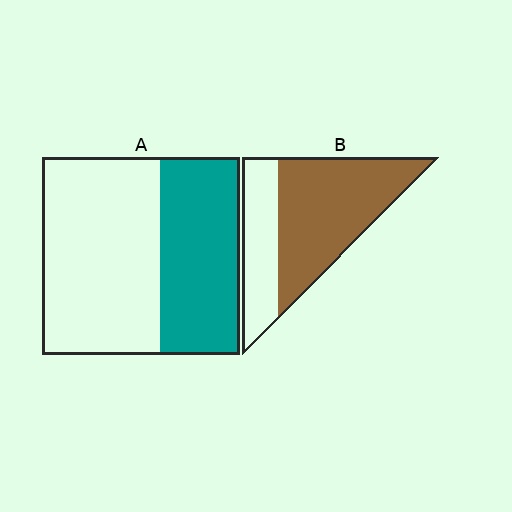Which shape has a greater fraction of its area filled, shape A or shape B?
Shape B.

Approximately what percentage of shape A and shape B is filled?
A is approximately 40% and B is approximately 65%.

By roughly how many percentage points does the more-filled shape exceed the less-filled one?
By roughly 25 percentage points (B over A).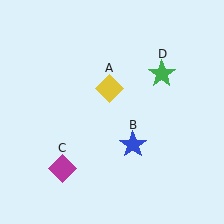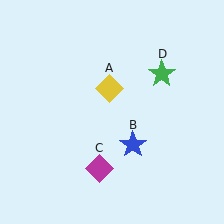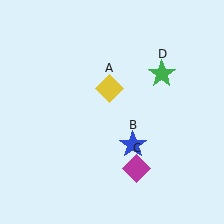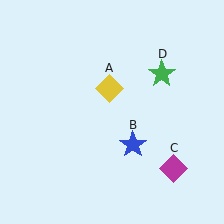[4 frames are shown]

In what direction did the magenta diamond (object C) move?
The magenta diamond (object C) moved right.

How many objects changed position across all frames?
1 object changed position: magenta diamond (object C).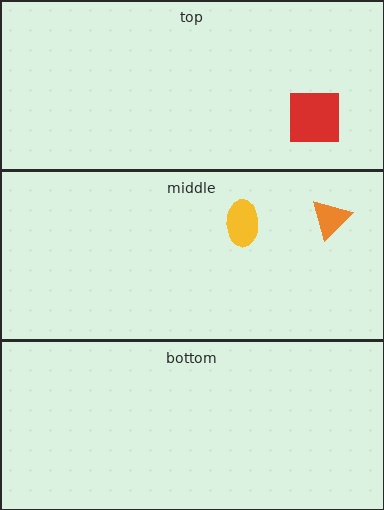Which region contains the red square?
The top region.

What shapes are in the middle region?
The yellow ellipse, the orange triangle.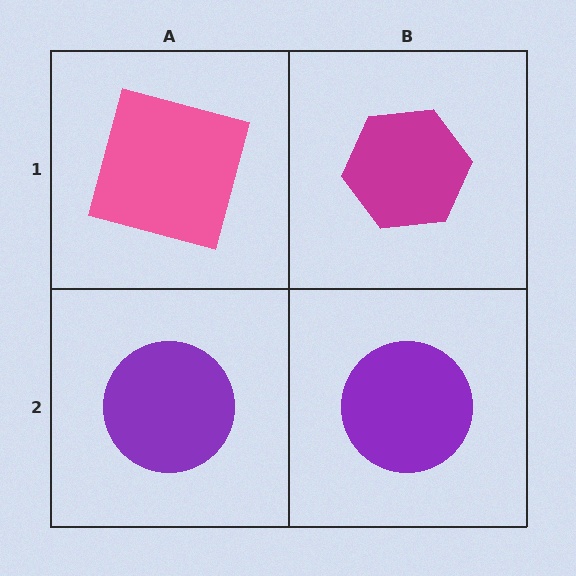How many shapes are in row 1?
2 shapes.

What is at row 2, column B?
A purple circle.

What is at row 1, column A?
A pink square.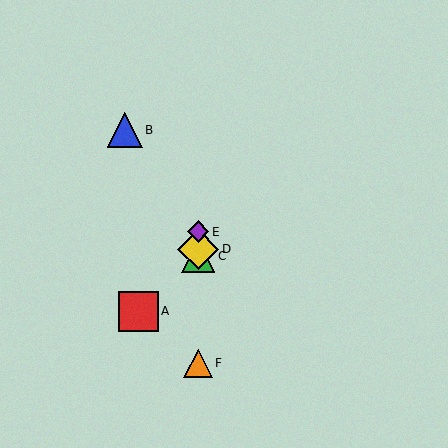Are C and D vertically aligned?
Yes, both are at x≈198.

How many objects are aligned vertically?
4 objects (C, D, E, F) are aligned vertically.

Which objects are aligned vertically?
Objects C, D, E, F are aligned vertically.